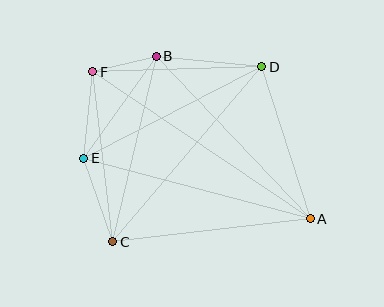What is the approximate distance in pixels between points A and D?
The distance between A and D is approximately 160 pixels.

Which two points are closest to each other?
Points B and F are closest to each other.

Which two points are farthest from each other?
Points A and F are farthest from each other.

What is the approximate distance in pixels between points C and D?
The distance between C and D is approximately 230 pixels.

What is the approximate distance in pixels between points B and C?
The distance between B and C is approximately 191 pixels.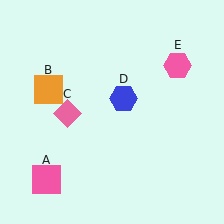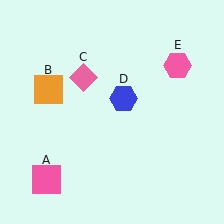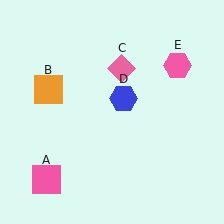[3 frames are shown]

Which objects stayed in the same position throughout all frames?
Pink square (object A) and orange square (object B) and blue hexagon (object D) and pink hexagon (object E) remained stationary.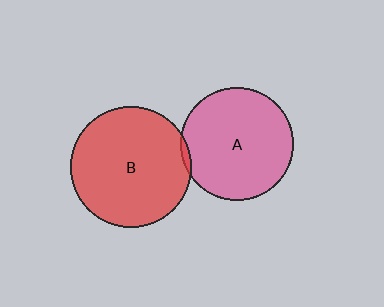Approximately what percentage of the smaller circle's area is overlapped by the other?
Approximately 5%.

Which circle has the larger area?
Circle B (red).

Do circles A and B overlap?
Yes.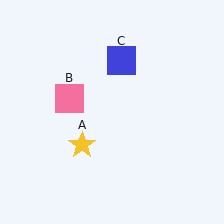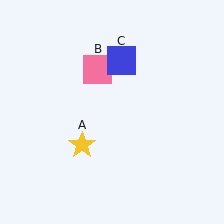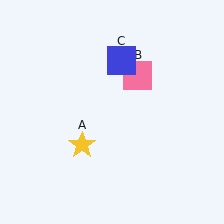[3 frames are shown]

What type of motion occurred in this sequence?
The pink square (object B) rotated clockwise around the center of the scene.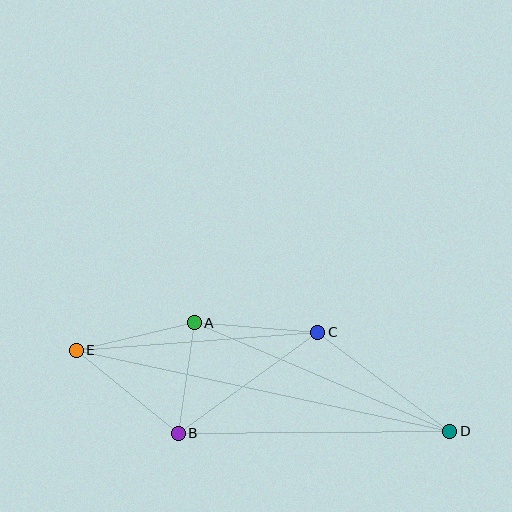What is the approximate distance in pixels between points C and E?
The distance between C and E is approximately 242 pixels.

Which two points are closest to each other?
Points A and B are closest to each other.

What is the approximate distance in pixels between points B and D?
The distance between B and D is approximately 272 pixels.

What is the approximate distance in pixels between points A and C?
The distance between A and C is approximately 124 pixels.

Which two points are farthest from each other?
Points D and E are farthest from each other.